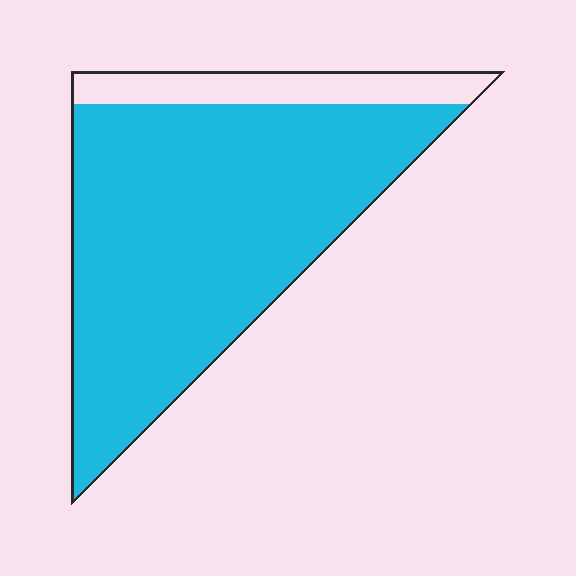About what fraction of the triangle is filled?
About five sixths (5/6).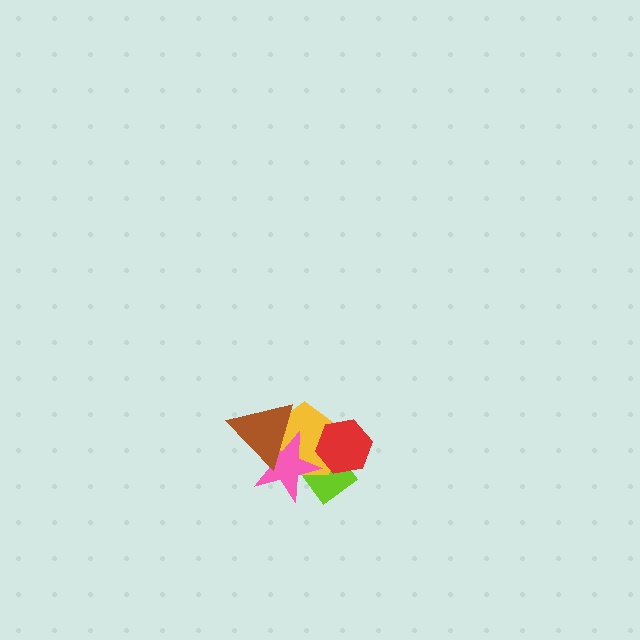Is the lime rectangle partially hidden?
Yes, it is partially covered by another shape.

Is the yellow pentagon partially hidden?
Yes, it is partially covered by another shape.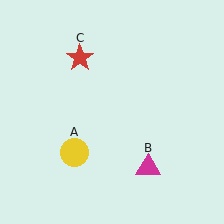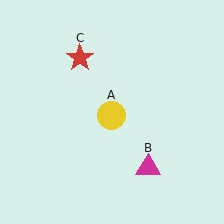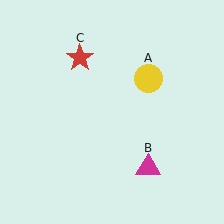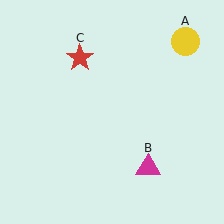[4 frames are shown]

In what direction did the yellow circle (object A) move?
The yellow circle (object A) moved up and to the right.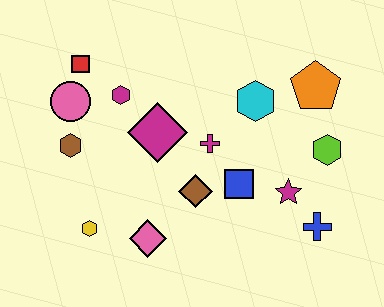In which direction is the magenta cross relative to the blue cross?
The magenta cross is to the left of the blue cross.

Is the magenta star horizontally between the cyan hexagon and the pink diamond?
No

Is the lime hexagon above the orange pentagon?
No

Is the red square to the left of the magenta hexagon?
Yes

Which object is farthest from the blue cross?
The red square is farthest from the blue cross.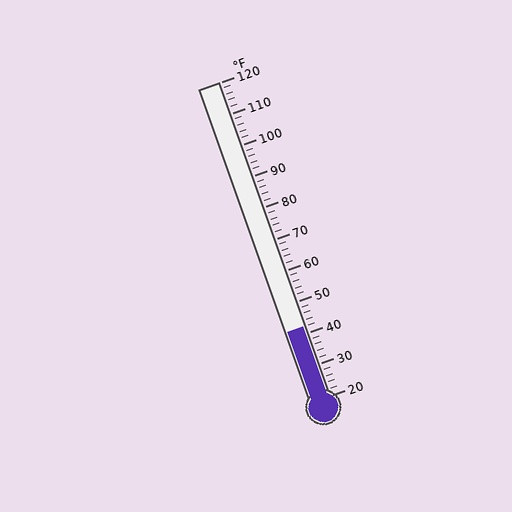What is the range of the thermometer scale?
The thermometer scale ranges from 20°F to 120°F.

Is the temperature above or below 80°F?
The temperature is below 80°F.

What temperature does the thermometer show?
The thermometer shows approximately 42°F.